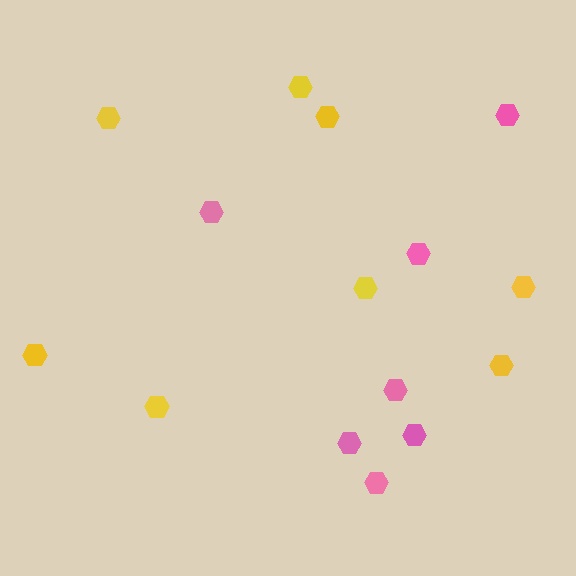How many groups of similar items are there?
There are 2 groups: one group of yellow hexagons (8) and one group of pink hexagons (7).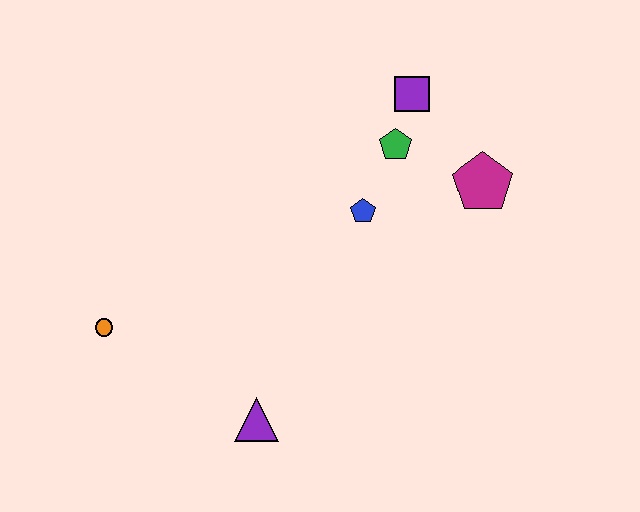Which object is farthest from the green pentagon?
The orange circle is farthest from the green pentagon.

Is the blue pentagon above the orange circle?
Yes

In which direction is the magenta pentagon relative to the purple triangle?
The magenta pentagon is above the purple triangle.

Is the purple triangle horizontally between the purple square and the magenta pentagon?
No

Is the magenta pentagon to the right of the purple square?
Yes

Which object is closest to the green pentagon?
The purple square is closest to the green pentagon.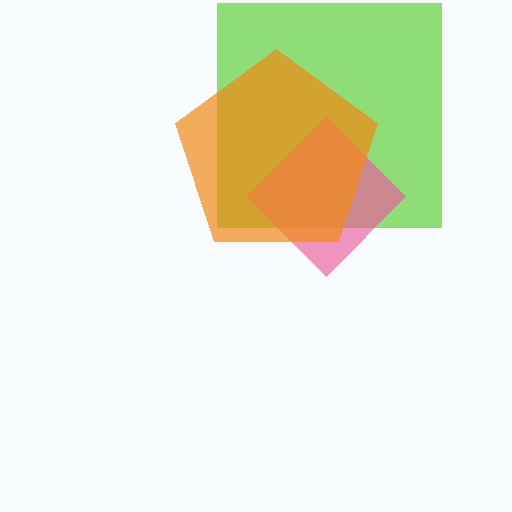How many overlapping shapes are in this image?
There are 3 overlapping shapes in the image.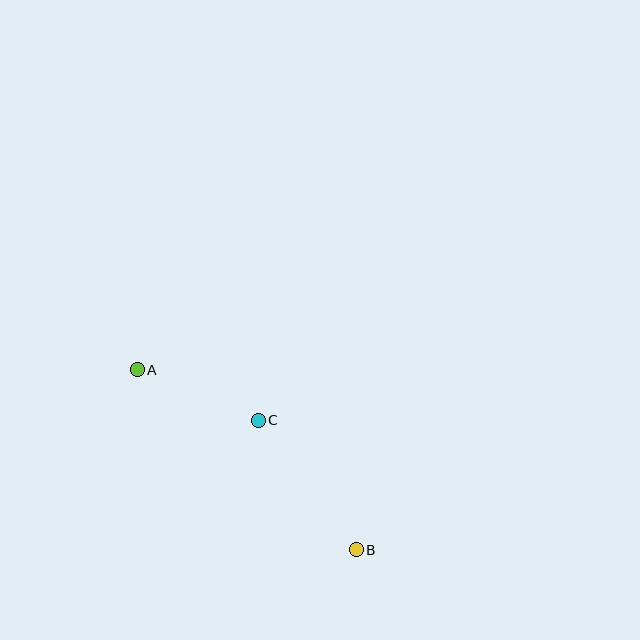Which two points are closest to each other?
Points A and C are closest to each other.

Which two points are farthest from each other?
Points A and B are farthest from each other.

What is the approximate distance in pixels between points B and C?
The distance between B and C is approximately 162 pixels.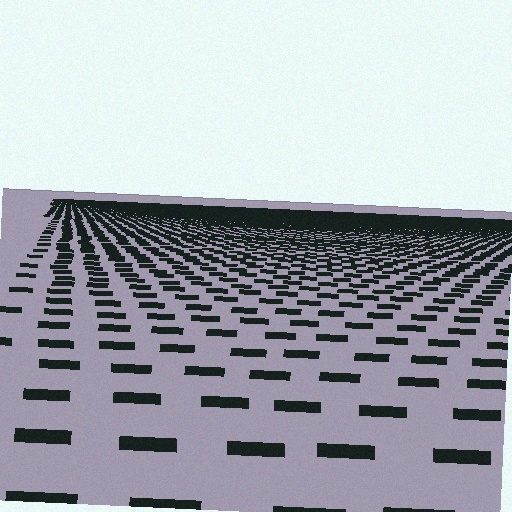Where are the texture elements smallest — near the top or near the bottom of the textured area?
Near the top.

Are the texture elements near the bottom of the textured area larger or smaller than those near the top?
Larger. Near the bottom, elements are closer to the viewer and appear at a bigger on-screen size.